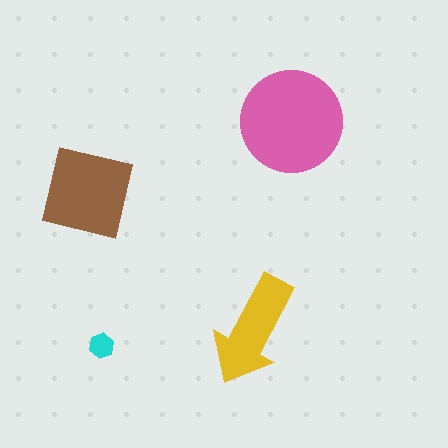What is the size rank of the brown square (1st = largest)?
2nd.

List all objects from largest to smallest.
The pink circle, the brown square, the yellow arrow, the cyan hexagon.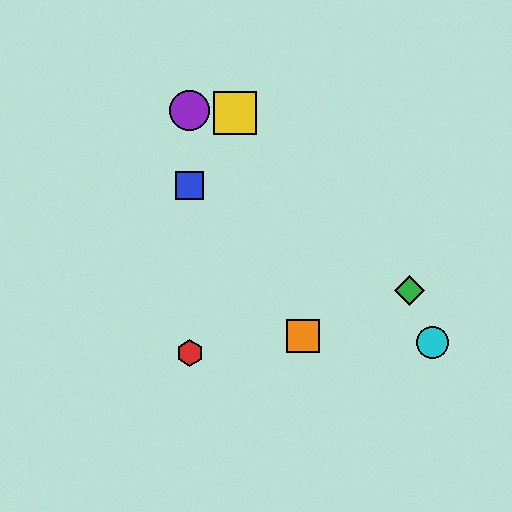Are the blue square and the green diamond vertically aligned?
No, the blue square is at x≈190 and the green diamond is at x≈410.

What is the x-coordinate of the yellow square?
The yellow square is at x≈235.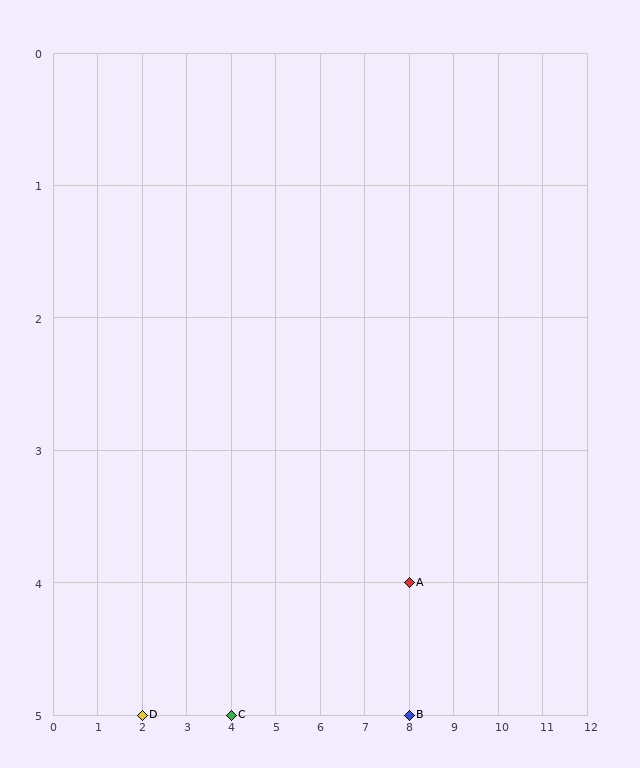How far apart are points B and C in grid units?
Points B and C are 4 columns apart.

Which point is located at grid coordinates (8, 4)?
Point A is at (8, 4).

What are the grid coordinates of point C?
Point C is at grid coordinates (4, 5).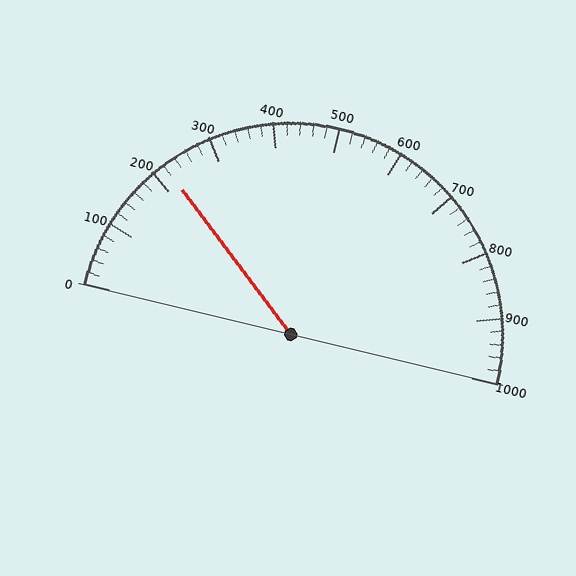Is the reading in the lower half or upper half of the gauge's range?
The reading is in the lower half of the range (0 to 1000).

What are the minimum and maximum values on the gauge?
The gauge ranges from 0 to 1000.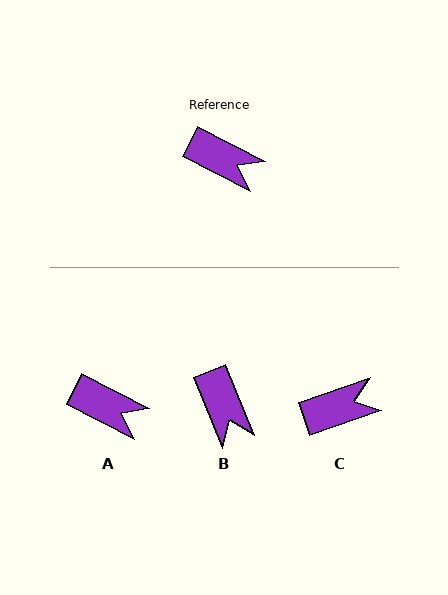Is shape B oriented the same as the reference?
No, it is off by about 40 degrees.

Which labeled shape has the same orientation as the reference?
A.